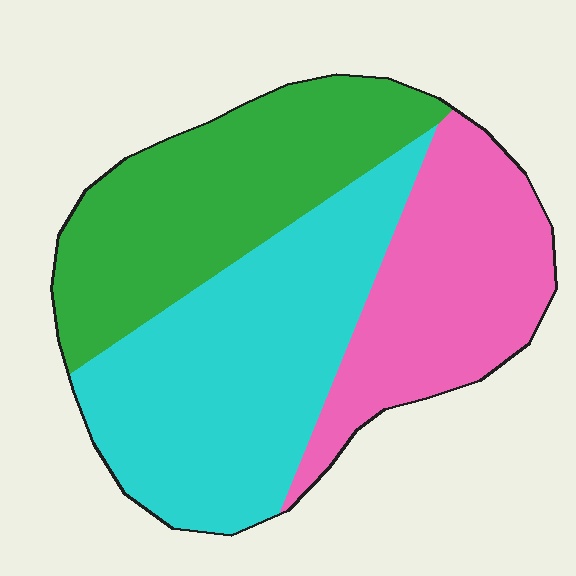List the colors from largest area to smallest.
From largest to smallest: cyan, green, pink.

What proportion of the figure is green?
Green covers about 30% of the figure.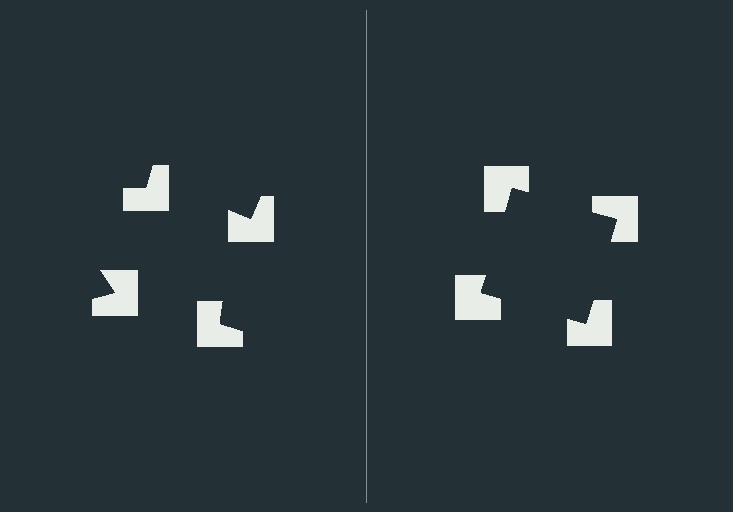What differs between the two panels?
The notched squares are positioned identically on both sides; only the wedge orientations differ. On the right they align to a square; on the left they are misaligned.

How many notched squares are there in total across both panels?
8 — 4 on each side.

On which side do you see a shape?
An illusory square appears on the right side. On the left side the wedge cuts are rotated, so no coherent shape forms.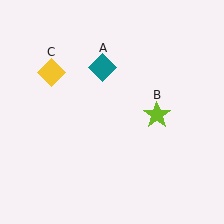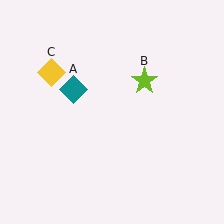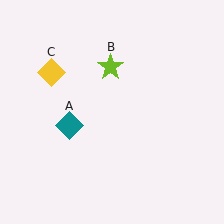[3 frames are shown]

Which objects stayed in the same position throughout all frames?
Yellow diamond (object C) remained stationary.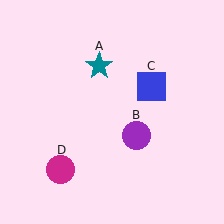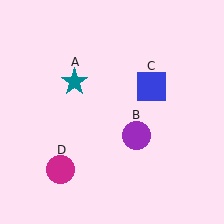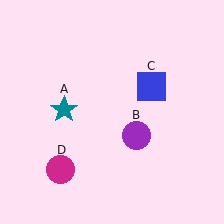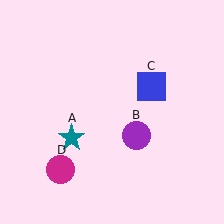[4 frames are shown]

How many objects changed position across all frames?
1 object changed position: teal star (object A).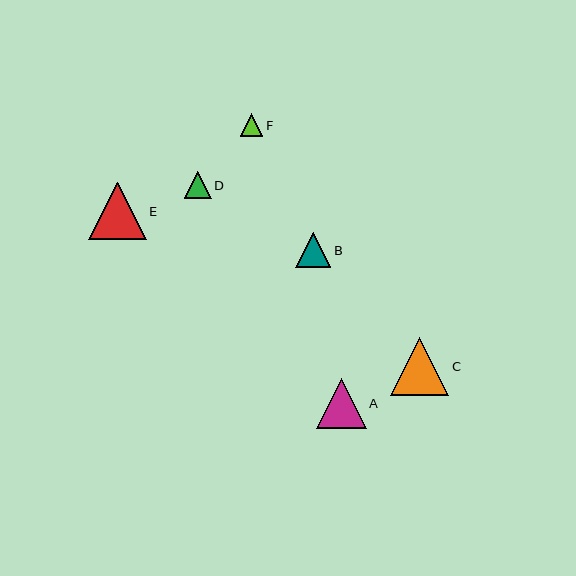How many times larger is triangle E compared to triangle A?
Triangle E is approximately 1.1 times the size of triangle A.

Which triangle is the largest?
Triangle C is the largest with a size of approximately 58 pixels.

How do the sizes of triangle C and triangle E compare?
Triangle C and triangle E are approximately the same size.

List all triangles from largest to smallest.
From largest to smallest: C, E, A, B, D, F.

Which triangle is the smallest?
Triangle F is the smallest with a size of approximately 23 pixels.